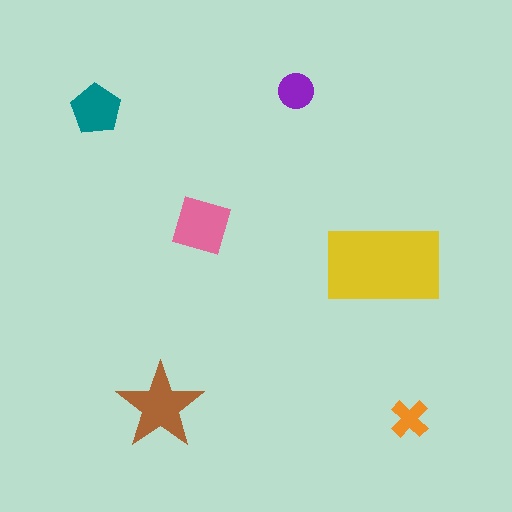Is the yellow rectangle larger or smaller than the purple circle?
Larger.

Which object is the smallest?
The orange cross.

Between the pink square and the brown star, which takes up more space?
The brown star.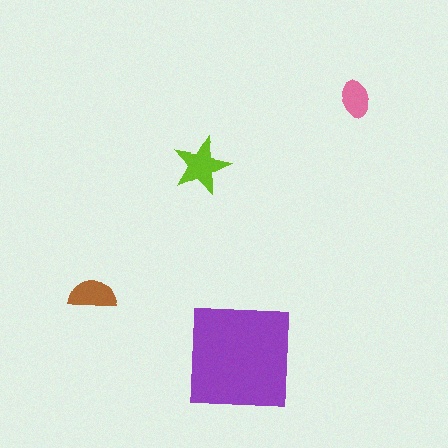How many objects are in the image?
There are 4 objects in the image.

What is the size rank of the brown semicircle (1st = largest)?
3rd.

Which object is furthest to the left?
The brown semicircle is leftmost.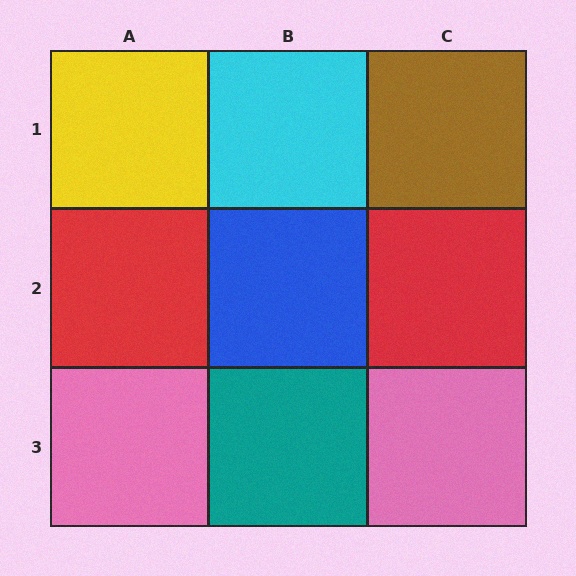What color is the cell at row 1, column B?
Cyan.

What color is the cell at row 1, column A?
Yellow.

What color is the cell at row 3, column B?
Teal.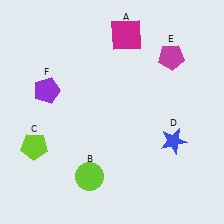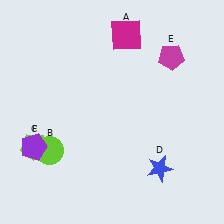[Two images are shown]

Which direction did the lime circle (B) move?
The lime circle (B) moved left.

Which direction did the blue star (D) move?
The blue star (D) moved down.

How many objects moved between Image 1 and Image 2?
3 objects moved between the two images.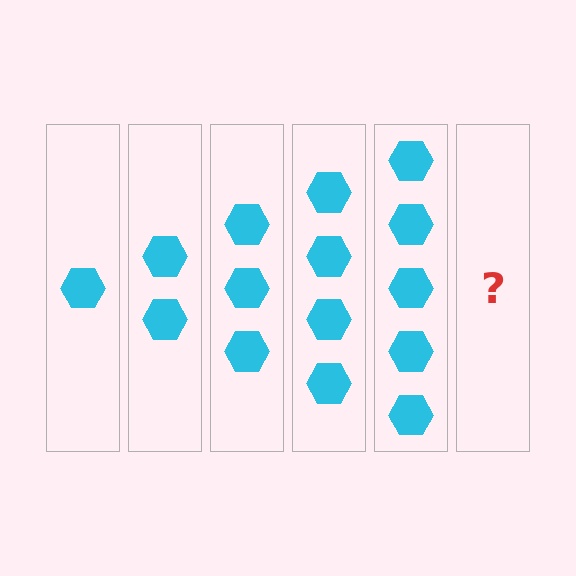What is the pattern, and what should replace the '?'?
The pattern is that each step adds one more hexagon. The '?' should be 6 hexagons.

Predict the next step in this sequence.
The next step is 6 hexagons.